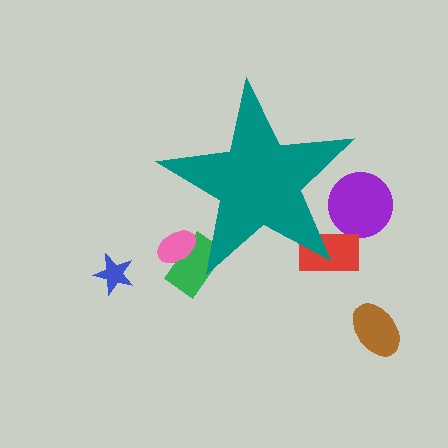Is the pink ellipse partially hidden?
Yes, the pink ellipse is partially hidden behind the teal star.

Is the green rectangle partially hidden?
Yes, the green rectangle is partially hidden behind the teal star.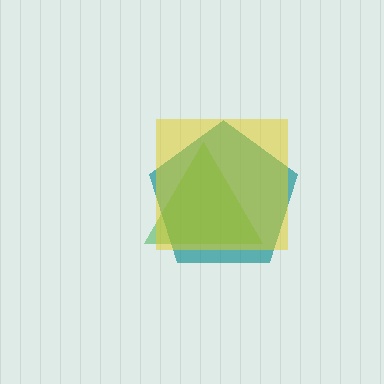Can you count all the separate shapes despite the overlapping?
Yes, there are 3 separate shapes.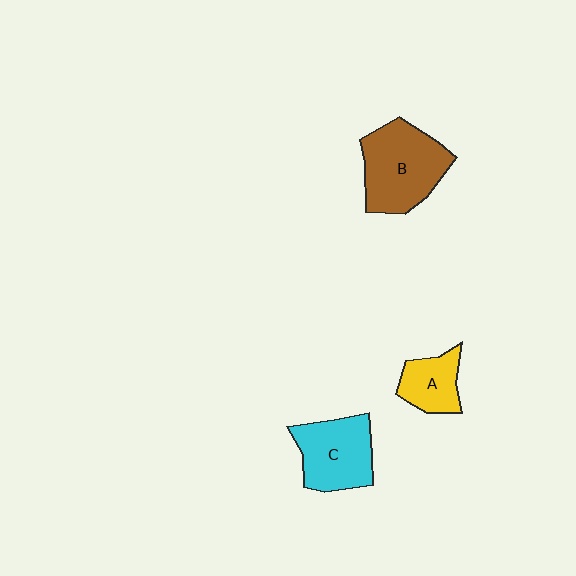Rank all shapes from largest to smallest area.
From largest to smallest: B (brown), C (cyan), A (yellow).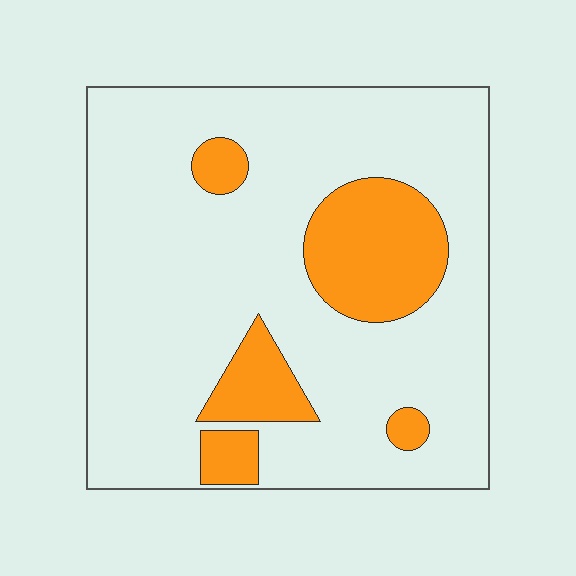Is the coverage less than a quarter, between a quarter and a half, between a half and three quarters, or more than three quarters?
Less than a quarter.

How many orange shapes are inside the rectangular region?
5.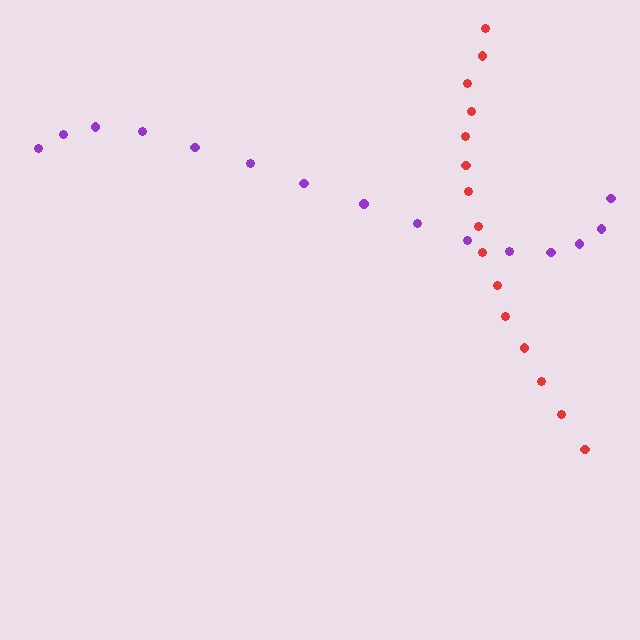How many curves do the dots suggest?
There are 2 distinct paths.